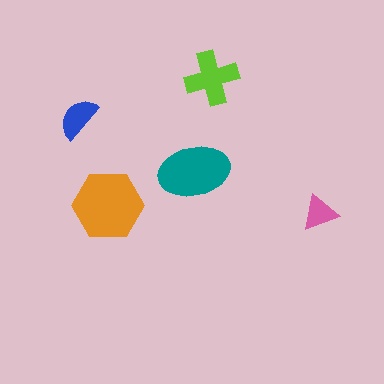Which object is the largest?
The orange hexagon.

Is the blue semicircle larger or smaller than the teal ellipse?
Smaller.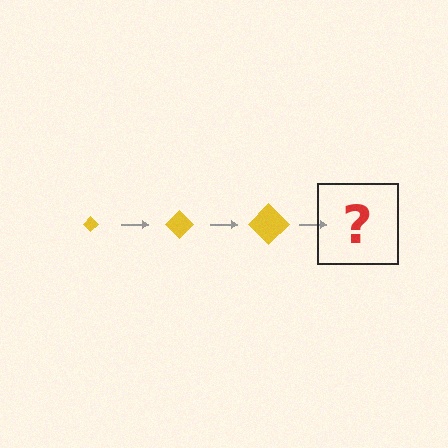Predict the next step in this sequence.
The next step is a yellow diamond, larger than the previous one.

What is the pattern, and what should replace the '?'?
The pattern is that the diamond gets progressively larger each step. The '?' should be a yellow diamond, larger than the previous one.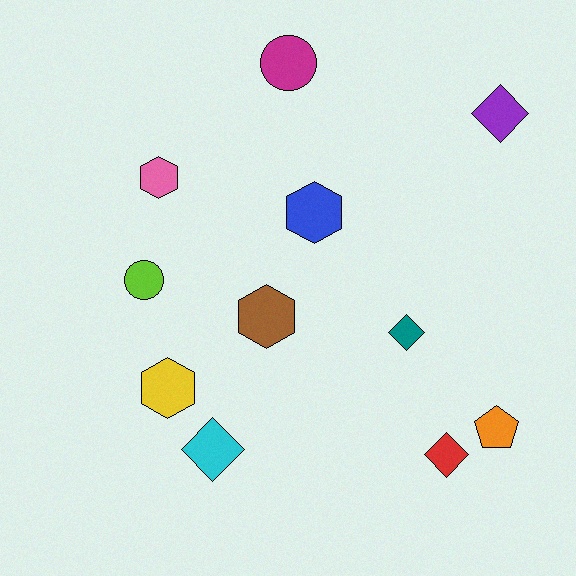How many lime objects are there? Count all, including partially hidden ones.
There is 1 lime object.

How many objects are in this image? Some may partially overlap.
There are 11 objects.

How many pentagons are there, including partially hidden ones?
There is 1 pentagon.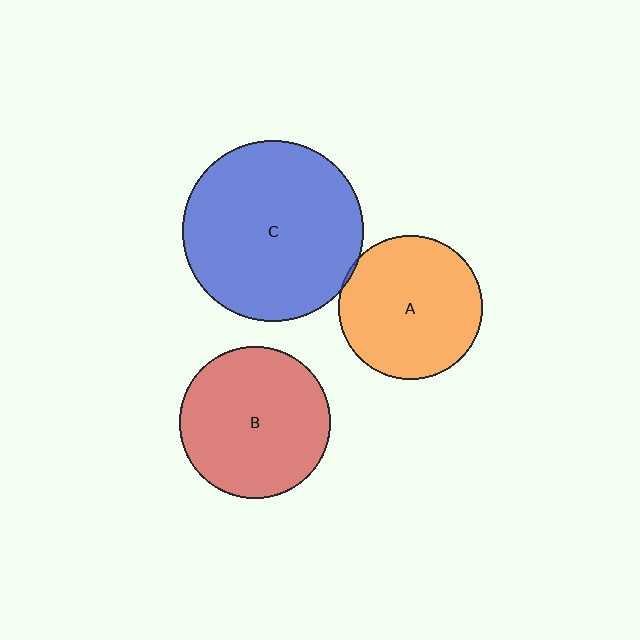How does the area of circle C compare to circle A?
Approximately 1.6 times.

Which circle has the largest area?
Circle C (blue).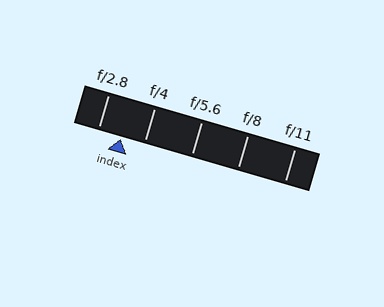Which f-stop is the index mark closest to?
The index mark is closest to f/4.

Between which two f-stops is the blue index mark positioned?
The index mark is between f/2.8 and f/4.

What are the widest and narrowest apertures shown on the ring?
The widest aperture shown is f/2.8 and the narrowest is f/11.